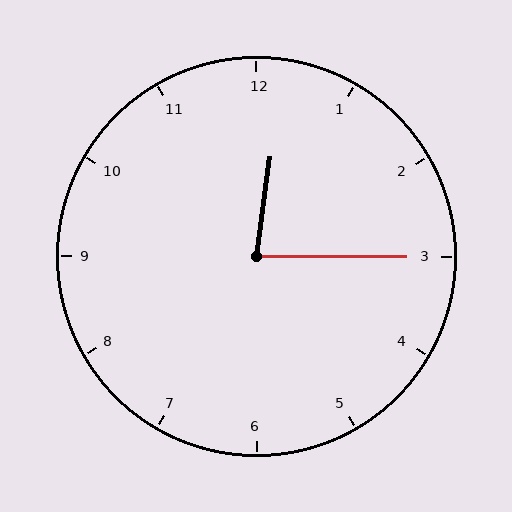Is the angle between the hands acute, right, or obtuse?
It is acute.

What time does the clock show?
12:15.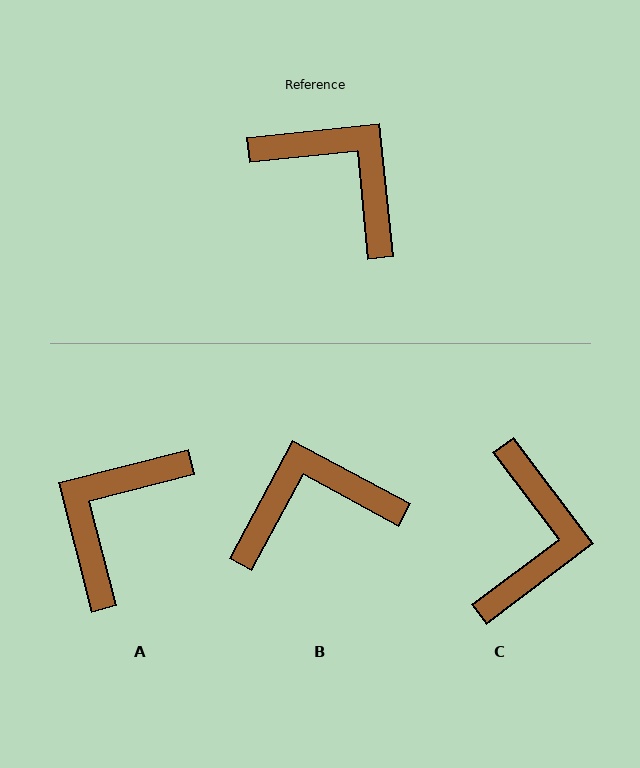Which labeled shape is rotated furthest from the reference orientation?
A, about 99 degrees away.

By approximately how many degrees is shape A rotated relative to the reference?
Approximately 99 degrees counter-clockwise.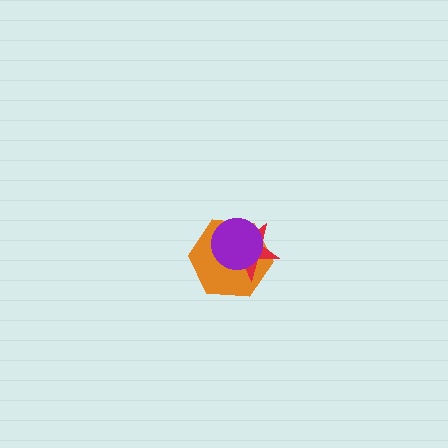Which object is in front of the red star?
The purple circle is in front of the red star.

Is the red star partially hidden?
Yes, it is partially covered by another shape.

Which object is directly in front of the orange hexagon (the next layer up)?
The red star is directly in front of the orange hexagon.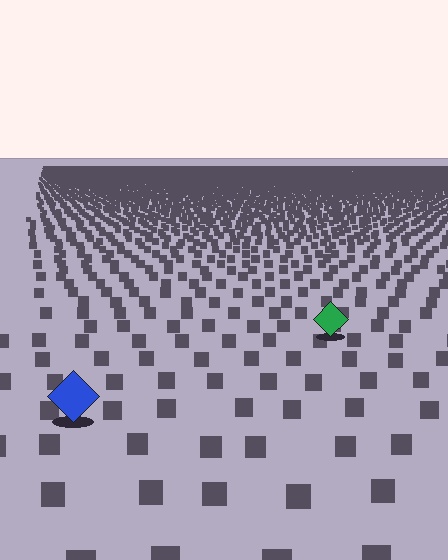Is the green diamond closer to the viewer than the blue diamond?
No. The blue diamond is closer — you can tell from the texture gradient: the ground texture is coarser near it.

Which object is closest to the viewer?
The blue diamond is closest. The texture marks near it are larger and more spread out.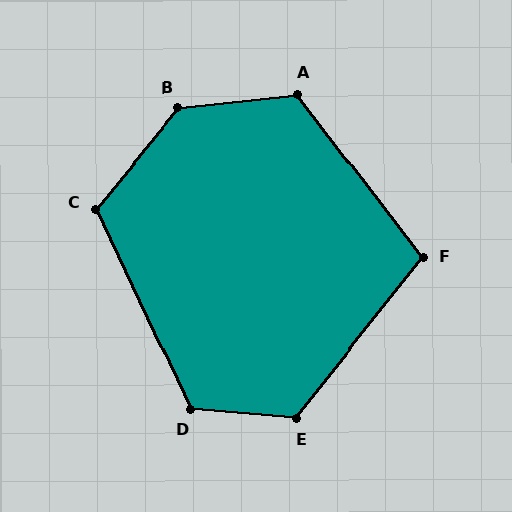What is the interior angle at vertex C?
Approximately 116 degrees (obtuse).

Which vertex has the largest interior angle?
B, at approximately 136 degrees.